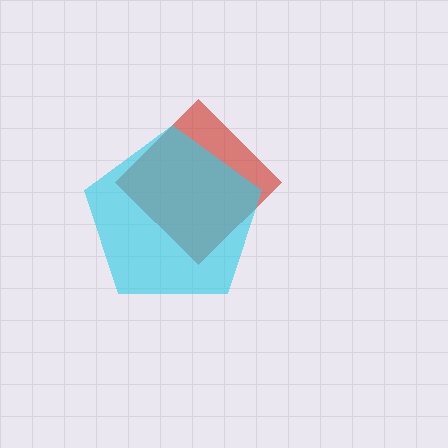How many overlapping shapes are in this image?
There are 2 overlapping shapes in the image.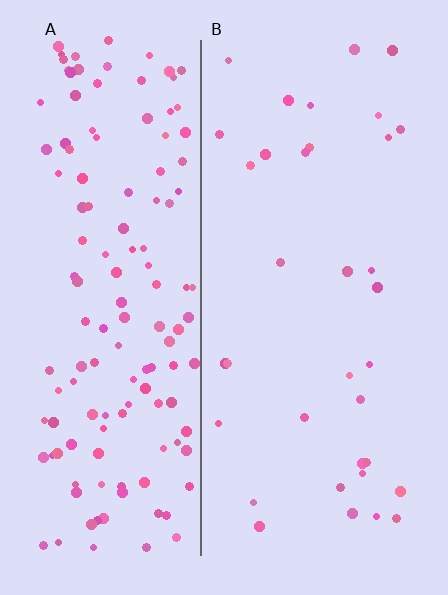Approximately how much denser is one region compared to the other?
Approximately 4.0× — region A over region B.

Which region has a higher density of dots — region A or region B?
A (the left).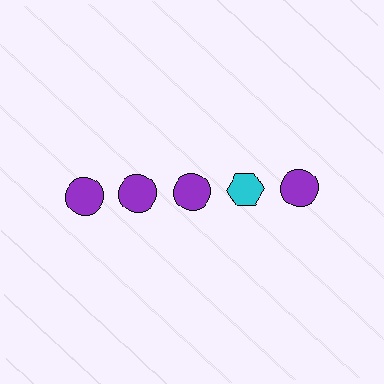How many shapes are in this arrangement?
There are 5 shapes arranged in a grid pattern.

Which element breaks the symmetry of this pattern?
The cyan hexagon in the top row, second from right column breaks the symmetry. All other shapes are purple circles.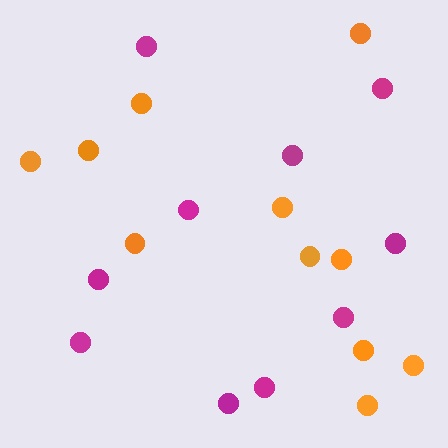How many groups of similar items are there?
There are 2 groups: one group of orange circles (11) and one group of magenta circles (10).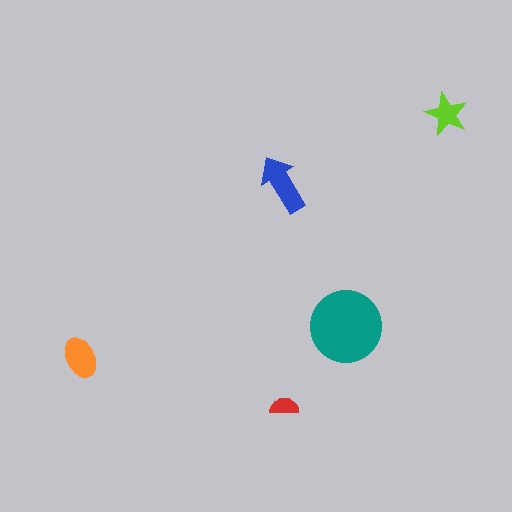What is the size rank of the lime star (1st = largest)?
4th.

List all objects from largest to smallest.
The teal circle, the blue arrow, the orange ellipse, the lime star, the red semicircle.